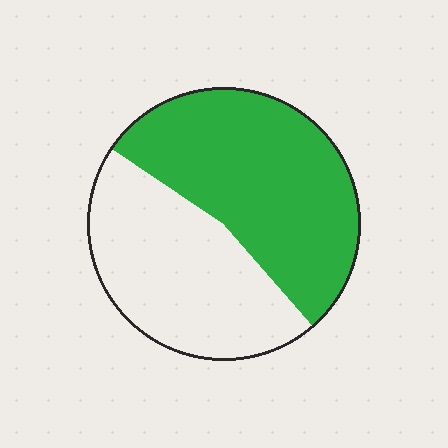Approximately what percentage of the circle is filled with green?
Approximately 55%.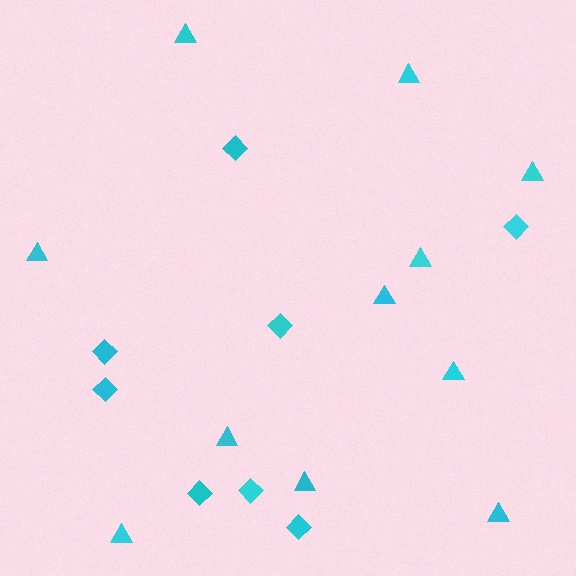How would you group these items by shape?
There are 2 groups: one group of triangles (11) and one group of diamonds (8).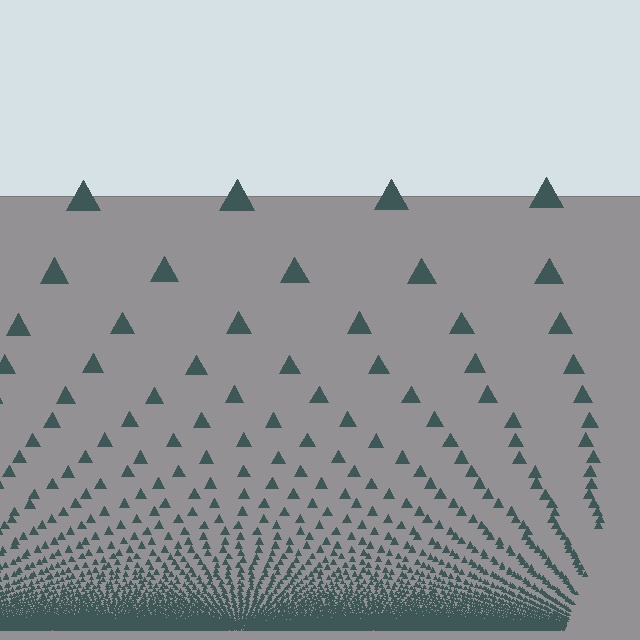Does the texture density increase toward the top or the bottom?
Density increases toward the bottom.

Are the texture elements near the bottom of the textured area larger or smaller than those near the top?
Smaller. The gradient is inverted — elements near the bottom are smaller and denser.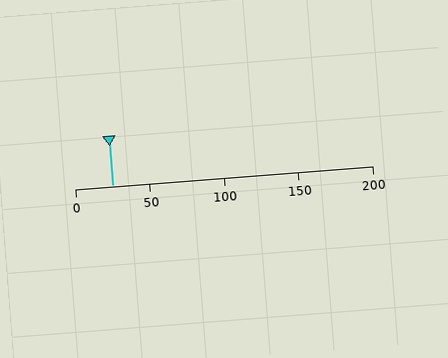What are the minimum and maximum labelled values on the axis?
The axis runs from 0 to 200.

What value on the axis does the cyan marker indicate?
The marker indicates approximately 25.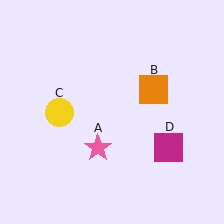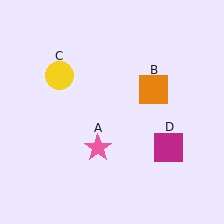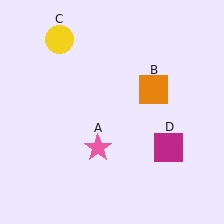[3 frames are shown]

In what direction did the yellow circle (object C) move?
The yellow circle (object C) moved up.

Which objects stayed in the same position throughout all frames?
Pink star (object A) and orange square (object B) and magenta square (object D) remained stationary.